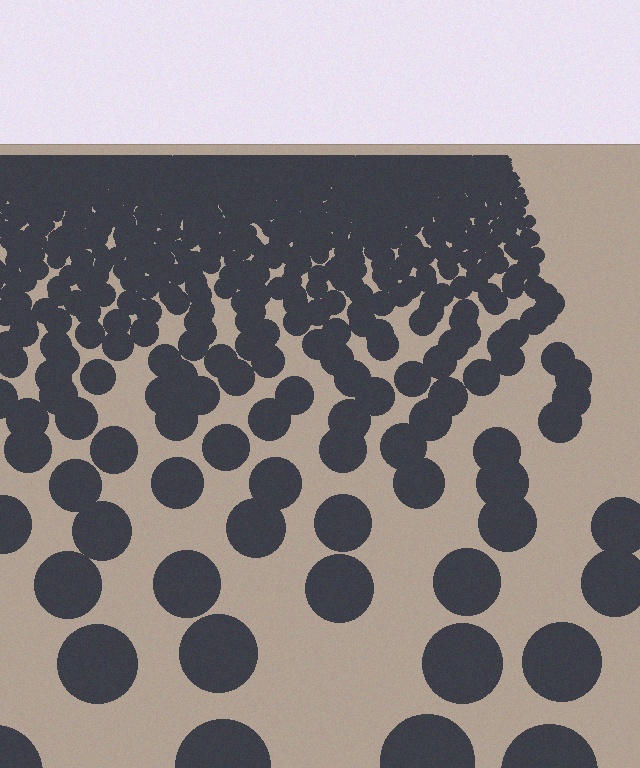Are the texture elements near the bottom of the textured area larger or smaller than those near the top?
Larger. Near the bottom, elements are closer to the viewer and appear at a bigger on-screen size.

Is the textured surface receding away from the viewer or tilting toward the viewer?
The surface is receding away from the viewer. Texture elements get smaller and denser toward the top.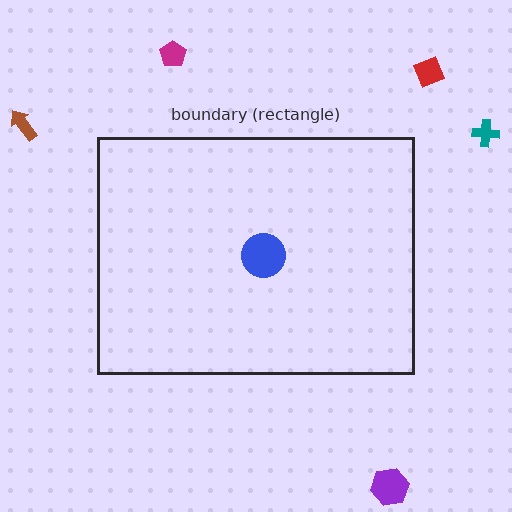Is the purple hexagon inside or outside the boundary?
Outside.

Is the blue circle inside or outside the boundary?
Inside.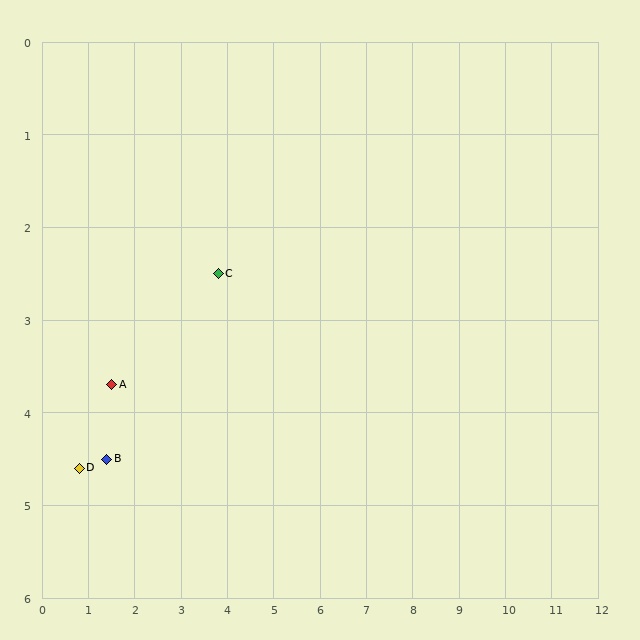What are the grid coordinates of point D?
Point D is at approximately (0.8, 4.6).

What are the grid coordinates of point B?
Point B is at approximately (1.4, 4.5).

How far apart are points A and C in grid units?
Points A and C are about 2.6 grid units apart.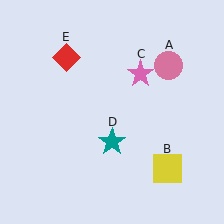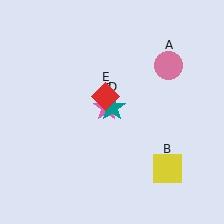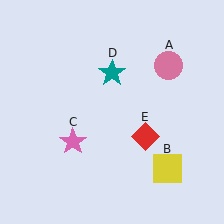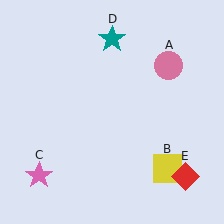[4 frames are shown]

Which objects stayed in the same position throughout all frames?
Pink circle (object A) and yellow square (object B) remained stationary.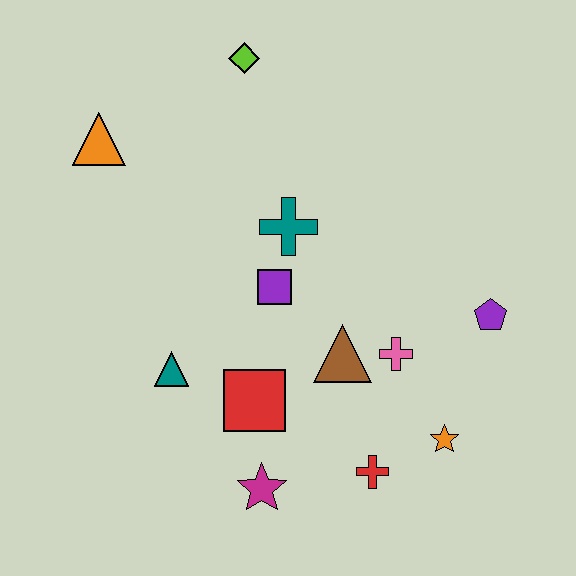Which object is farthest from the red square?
The lime diamond is farthest from the red square.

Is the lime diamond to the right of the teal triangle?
Yes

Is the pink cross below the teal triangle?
No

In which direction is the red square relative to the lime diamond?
The red square is below the lime diamond.